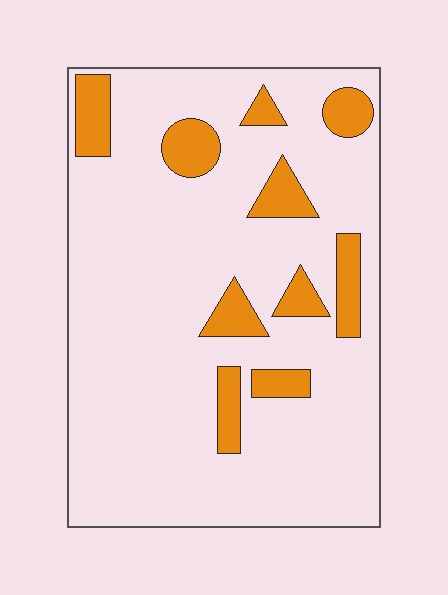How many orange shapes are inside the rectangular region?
10.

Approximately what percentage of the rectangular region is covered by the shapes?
Approximately 15%.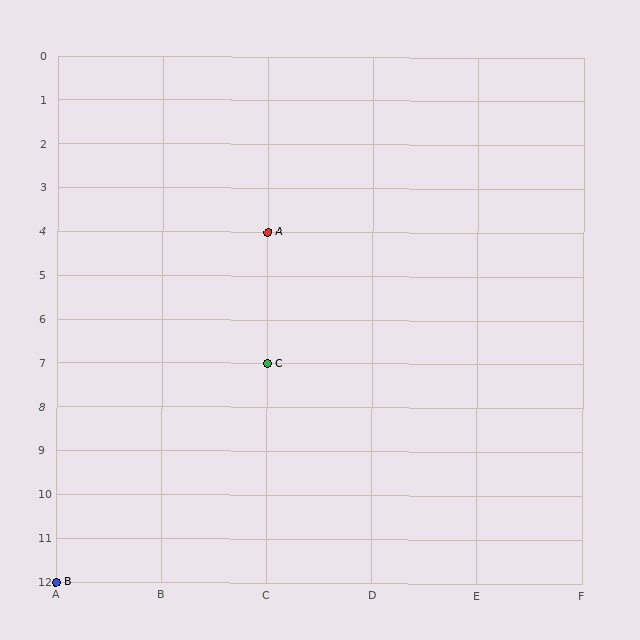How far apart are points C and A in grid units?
Points C and A are 3 rows apart.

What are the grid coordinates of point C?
Point C is at grid coordinates (C, 7).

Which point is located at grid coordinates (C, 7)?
Point C is at (C, 7).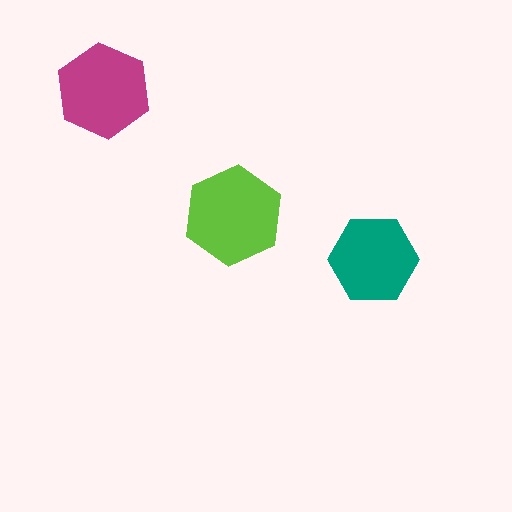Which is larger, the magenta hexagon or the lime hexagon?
The lime one.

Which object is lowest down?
The teal hexagon is bottommost.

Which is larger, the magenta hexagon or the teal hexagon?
The magenta one.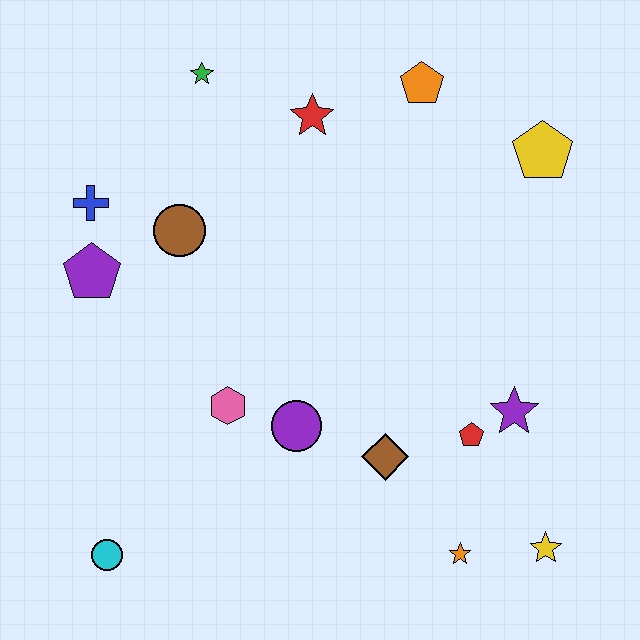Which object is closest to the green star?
The red star is closest to the green star.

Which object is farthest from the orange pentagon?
The cyan circle is farthest from the orange pentagon.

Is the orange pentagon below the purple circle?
No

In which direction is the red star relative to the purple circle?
The red star is above the purple circle.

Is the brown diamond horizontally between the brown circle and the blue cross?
No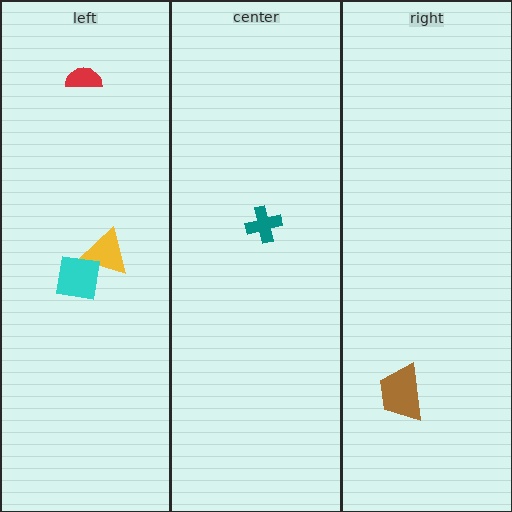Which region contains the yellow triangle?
The left region.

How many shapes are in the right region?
1.